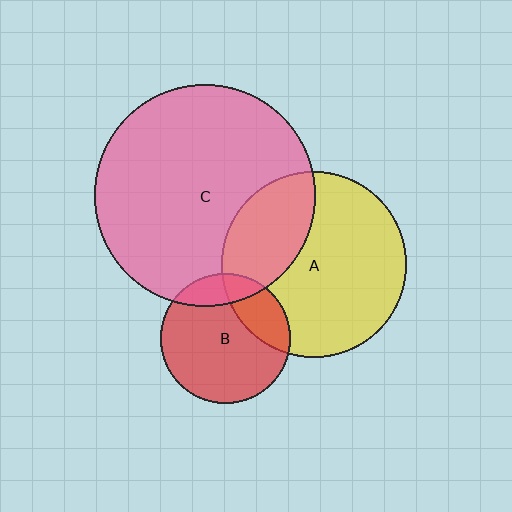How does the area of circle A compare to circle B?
Approximately 2.0 times.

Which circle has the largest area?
Circle C (pink).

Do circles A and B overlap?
Yes.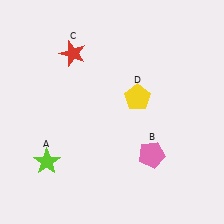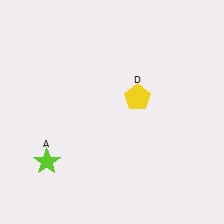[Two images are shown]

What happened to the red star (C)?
The red star (C) was removed in Image 2. It was in the top-left area of Image 1.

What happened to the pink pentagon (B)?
The pink pentagon (B) was removed in Image 2. It was in the bottom-right area of Image 1.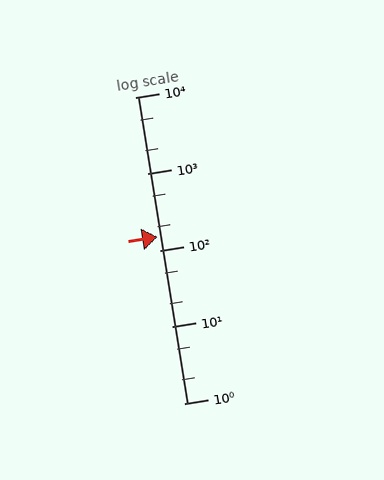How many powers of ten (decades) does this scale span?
The scale spans 4 decades, from 1 to 10000.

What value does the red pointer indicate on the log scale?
The pointer indicates approximately 150.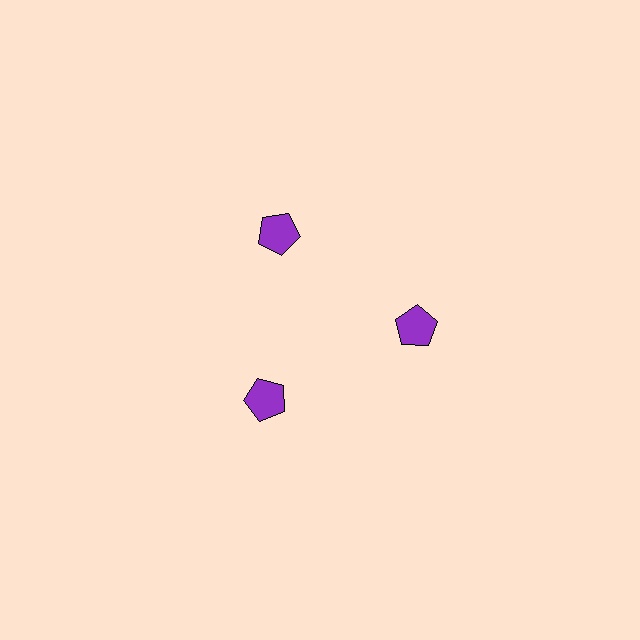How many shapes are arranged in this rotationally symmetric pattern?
There are 3 shapes, arranged in 3 groups of 1.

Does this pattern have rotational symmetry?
Yes, this pattern has 3-fold rotational symmetry. It looks the same after rotating 120 degrees around the center.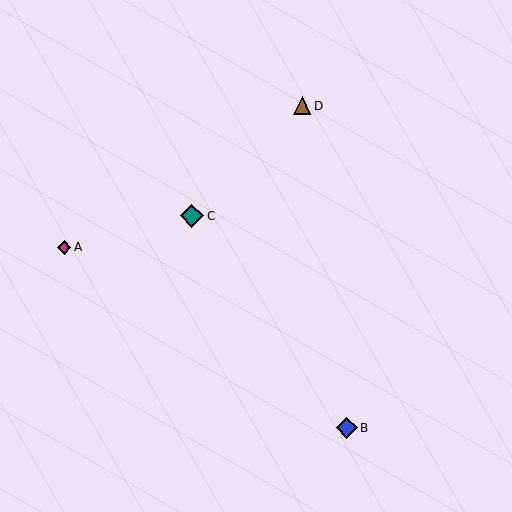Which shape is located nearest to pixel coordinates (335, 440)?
The blue diamond (labeled B) at (347, 428) is nearest to that location.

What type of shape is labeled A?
Shape A is a magenta diamond.